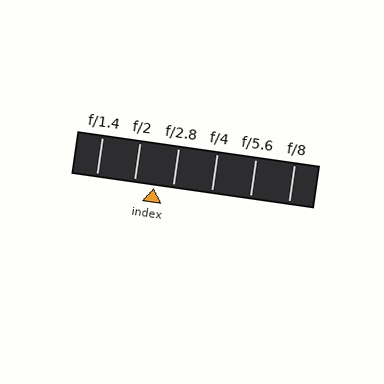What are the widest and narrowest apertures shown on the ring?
The widest aperture shown is f/1.4 and the narrowest is f/8.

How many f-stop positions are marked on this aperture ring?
There are 6 f-stop positions marked.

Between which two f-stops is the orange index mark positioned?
The index mark is between f/2 and f/2.8.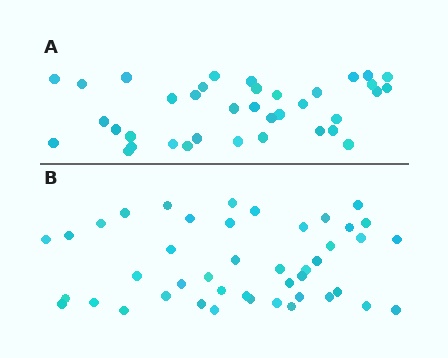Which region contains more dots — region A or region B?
Region B (the bottom region) has more dots.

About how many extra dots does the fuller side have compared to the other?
Region B has roughly 8 or so more dots than region A.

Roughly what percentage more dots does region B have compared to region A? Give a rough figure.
About 20% more.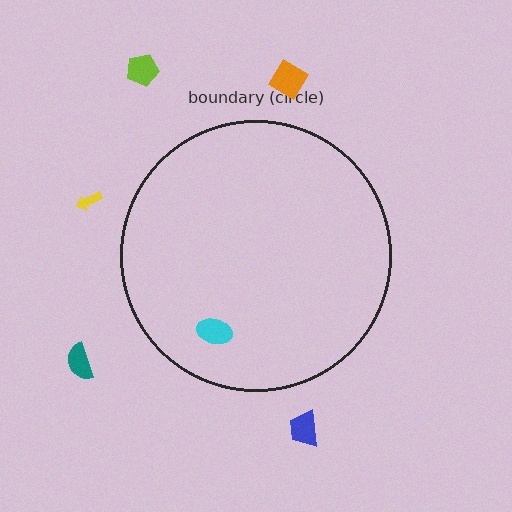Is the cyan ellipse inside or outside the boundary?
Inside.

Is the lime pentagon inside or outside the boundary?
Outside.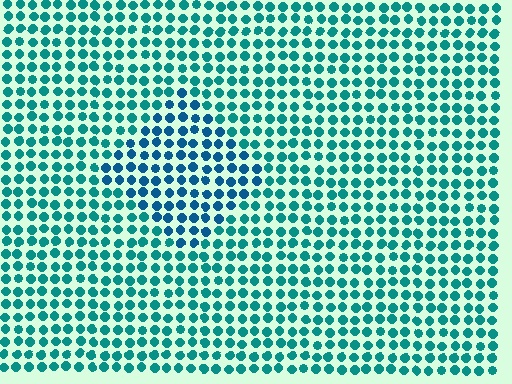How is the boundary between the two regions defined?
The boundary is defined purely by a slight shift in hue (about 28 degrees). Spacing, size, and orientation are identical on both sides.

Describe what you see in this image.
The image is filled with small teal elements in a uniform arrangement. A diamond-shaped region is visible where the elements are tinted to a slightly different hue, forming a subtle color boundary.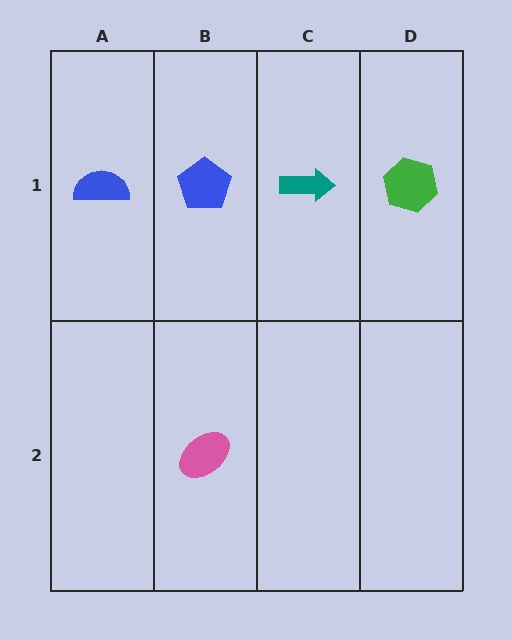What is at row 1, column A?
A blue semicircle.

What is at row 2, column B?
A pink ellipse.